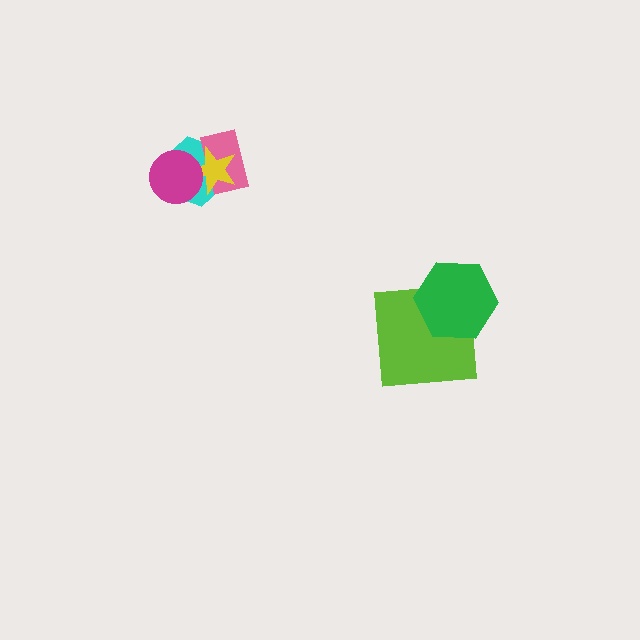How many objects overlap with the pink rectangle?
2 objects overlap with the pink rectangle.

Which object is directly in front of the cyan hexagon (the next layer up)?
The pink rectangle is directly in front of the cyan hexagon.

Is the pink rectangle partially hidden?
Yes, it is partially covered by another shape.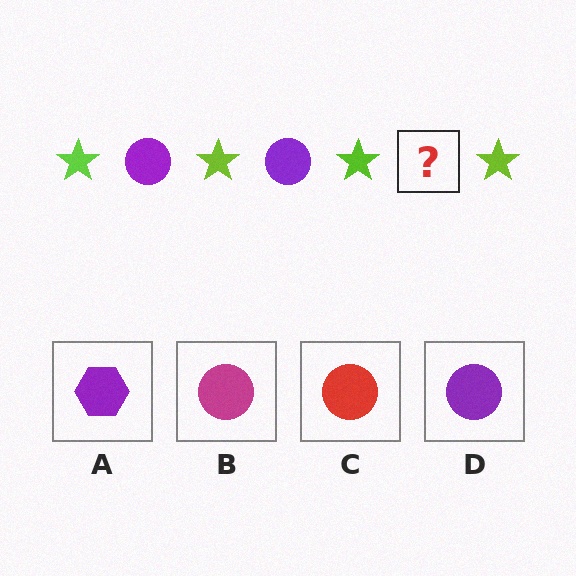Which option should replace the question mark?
Option D.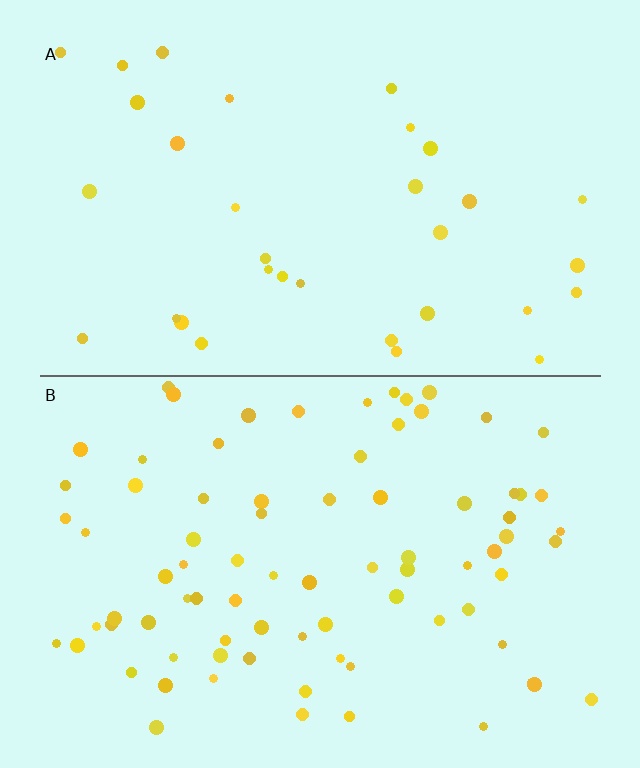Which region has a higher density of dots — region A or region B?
B (the bottom).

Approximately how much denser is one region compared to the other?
Approximately 2.5× — region B over region A.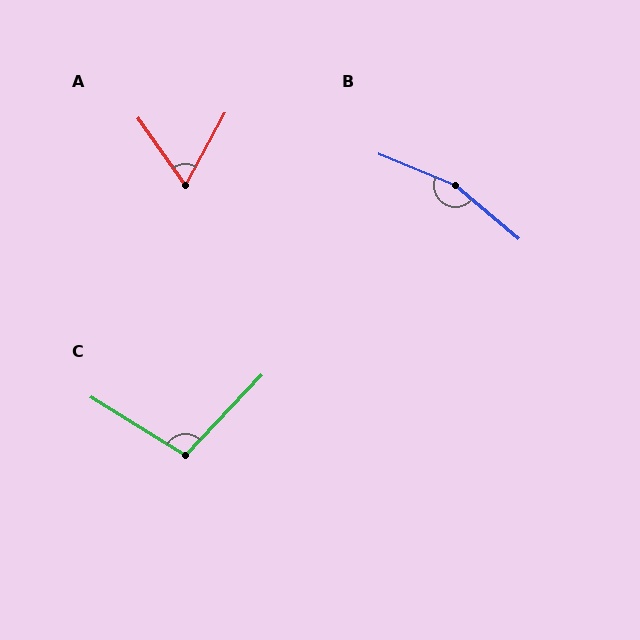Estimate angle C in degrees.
Approximately 102 degrees.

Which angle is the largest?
B, at approximately 163 degrees.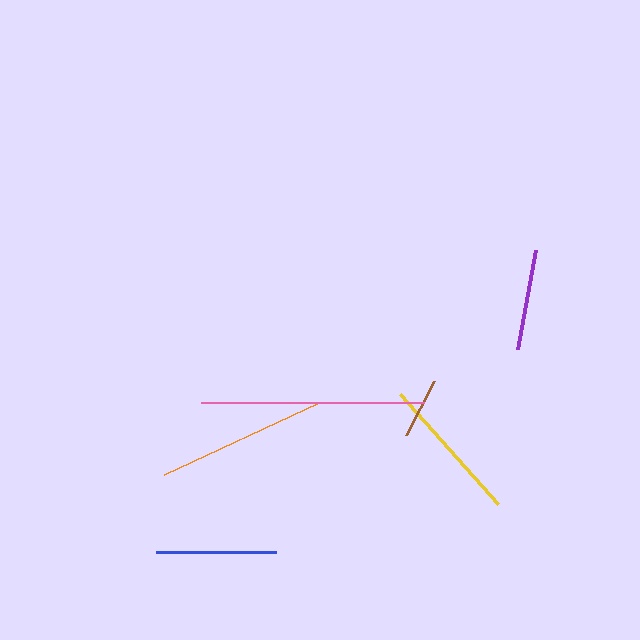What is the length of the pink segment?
The pink segment is approximately 223 pixels long.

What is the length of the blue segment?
The blue segment is approximately 121 pixels long.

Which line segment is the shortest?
The brown line is the shortest at approximately 61 pixels.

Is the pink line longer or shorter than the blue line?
The pink line is longer than the blue line.